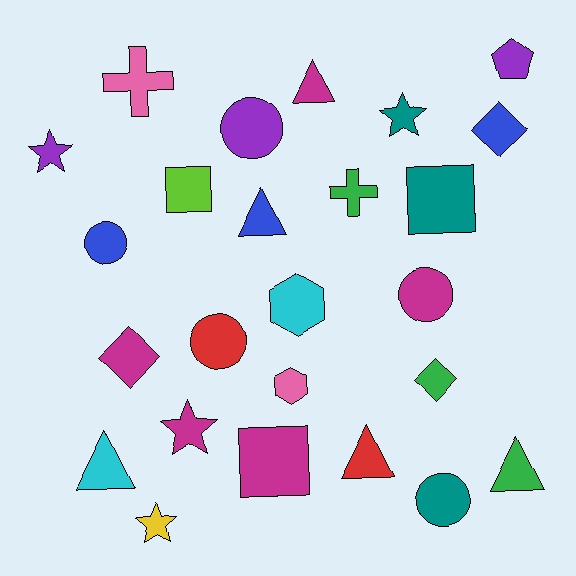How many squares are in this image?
There are 3 squares.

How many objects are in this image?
There are 25 objects.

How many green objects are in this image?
There are 3 green objects.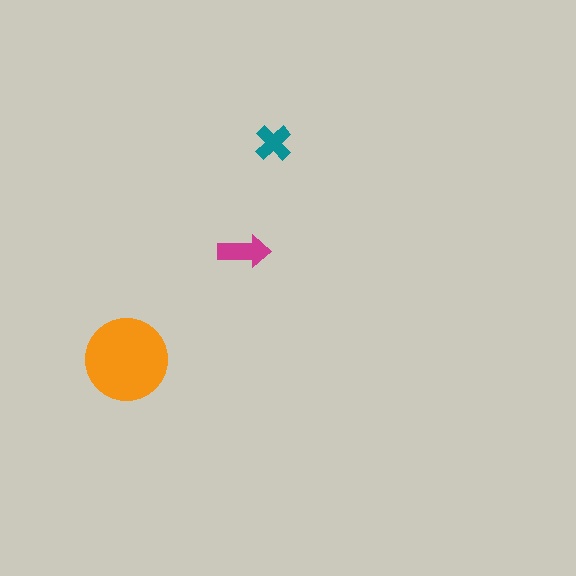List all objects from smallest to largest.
The teal cross, the magenta arrow, the orange circle.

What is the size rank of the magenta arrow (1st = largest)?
2nd.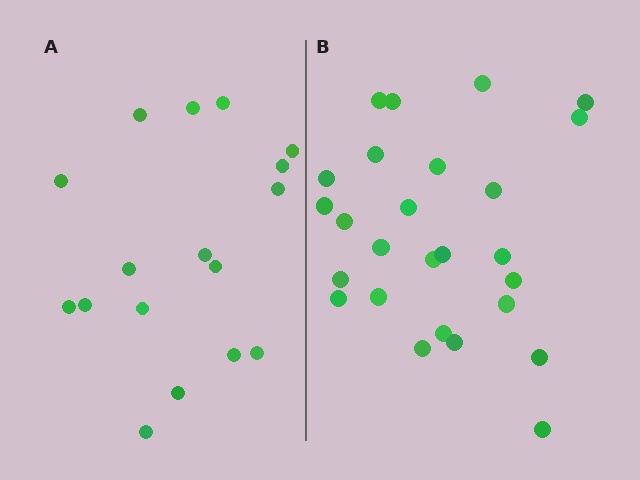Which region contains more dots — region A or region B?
Region B (the right region) has more dots.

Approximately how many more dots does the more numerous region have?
Region B has roughly 8 or so more dots than region A.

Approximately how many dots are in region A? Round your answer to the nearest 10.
About 20 dots. (The exact count is 17, which rounds to 20.)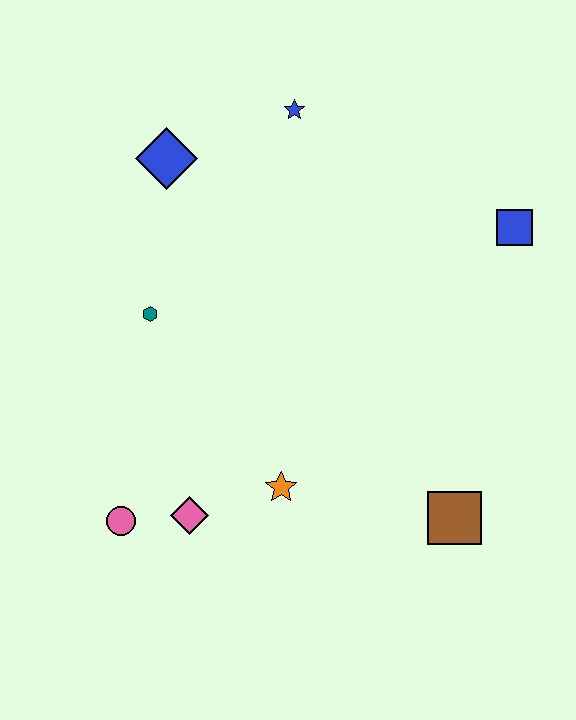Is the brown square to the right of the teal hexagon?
Yes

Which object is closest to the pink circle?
The pink diamond is closest to the pink circle.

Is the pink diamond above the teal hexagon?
No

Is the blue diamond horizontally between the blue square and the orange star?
No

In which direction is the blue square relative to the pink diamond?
The blue square is to the right of the pink diamond.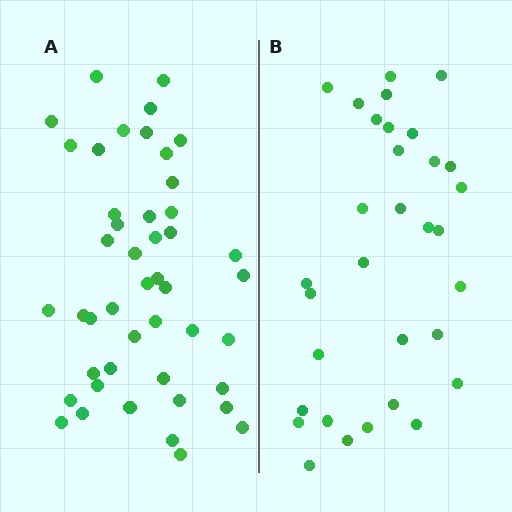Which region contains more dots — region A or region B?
Region A (the left region) has more dots.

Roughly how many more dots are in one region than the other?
Region A has approximately 15 more dots than region B.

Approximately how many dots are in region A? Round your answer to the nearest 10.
About 50 dots. (The exact count is 46, which rounds to 50.)